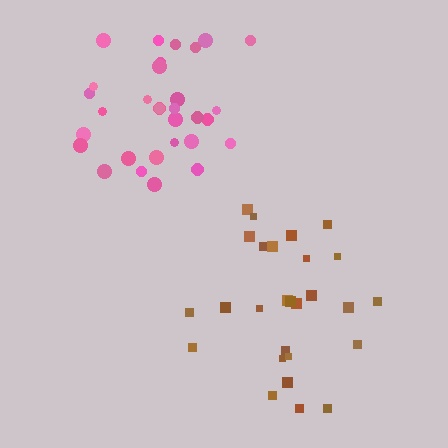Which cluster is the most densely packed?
Pink.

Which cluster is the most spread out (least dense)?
Brown.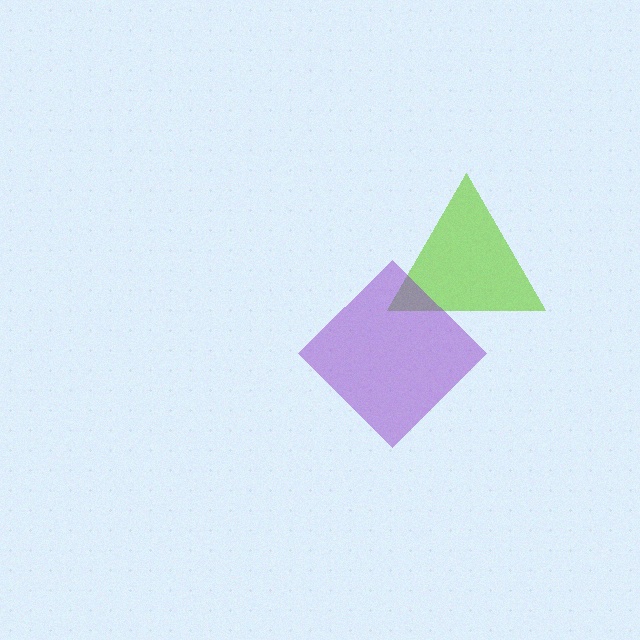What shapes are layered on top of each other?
The layered shapes are: a lime triangle, a purple diamond.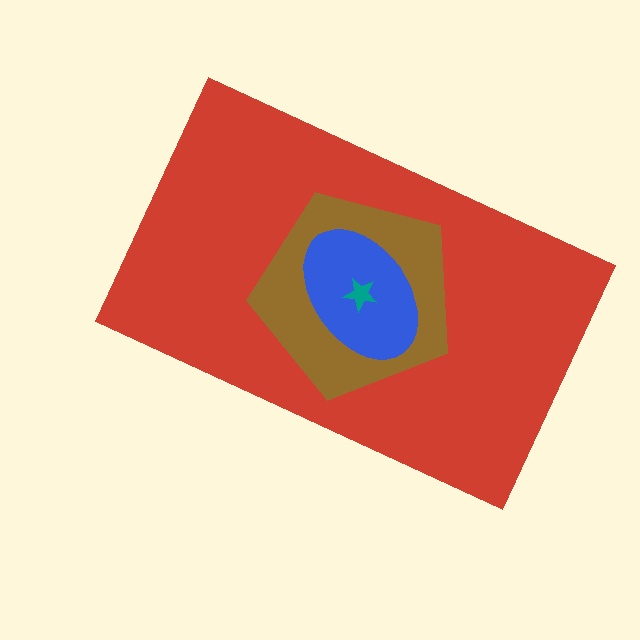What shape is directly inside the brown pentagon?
The blue ellipse.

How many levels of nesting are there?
4.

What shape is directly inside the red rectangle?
The brown pentagon.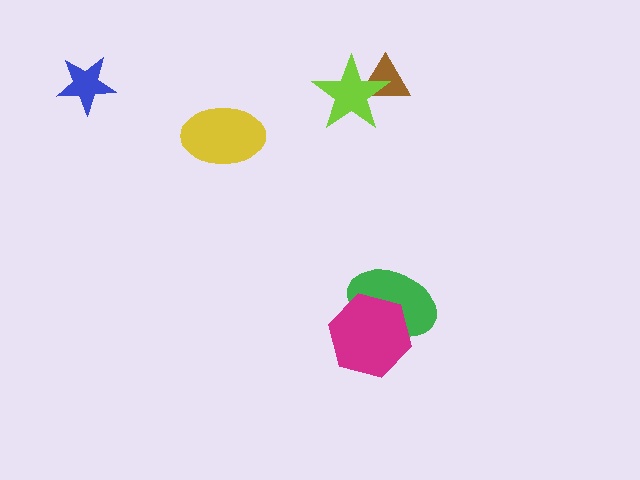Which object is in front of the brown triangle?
The lime star is in front of the brown triangle.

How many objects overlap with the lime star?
1 object overlaps with the lime star.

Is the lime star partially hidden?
No, no other shape covers it.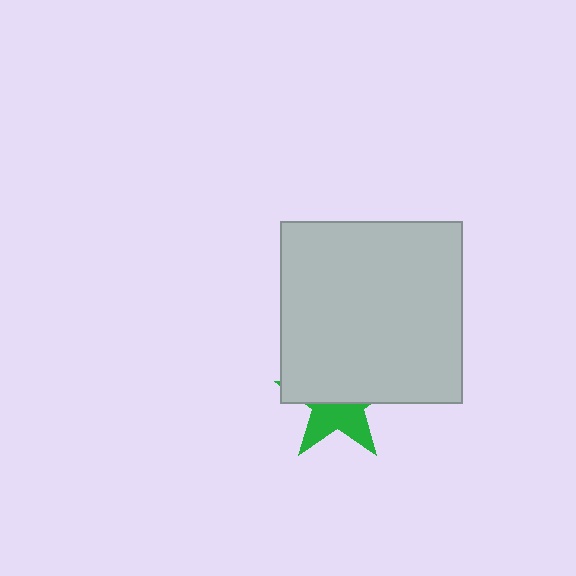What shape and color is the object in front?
The object in front is a light gray square.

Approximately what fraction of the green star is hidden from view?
Roughly 55% of the green star is hidden behind the light gray square.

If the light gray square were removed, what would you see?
You would see the complete green star.